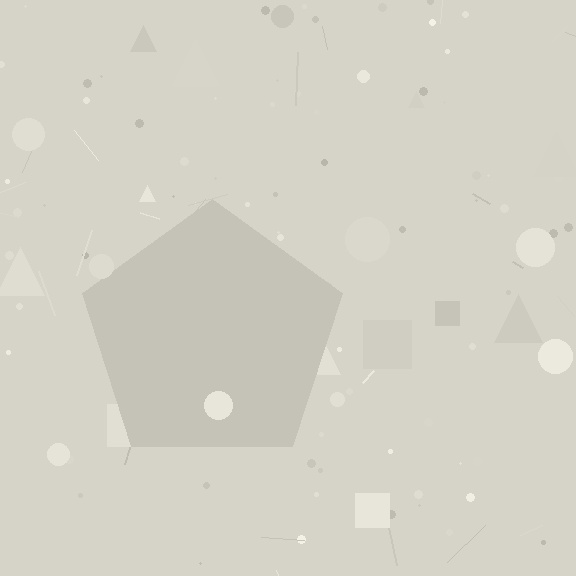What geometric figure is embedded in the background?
A pentagon is embedded in the background.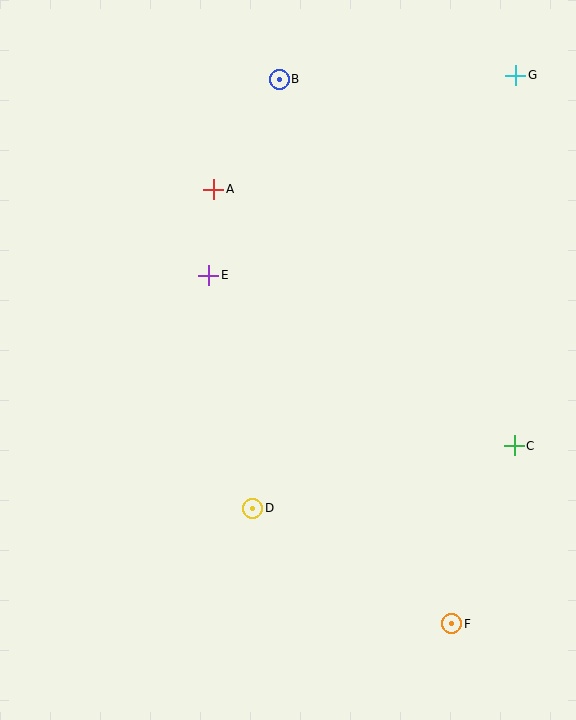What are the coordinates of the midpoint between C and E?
The midpoint between C and E is at (361, 360).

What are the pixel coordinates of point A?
Point A is at (214, 189).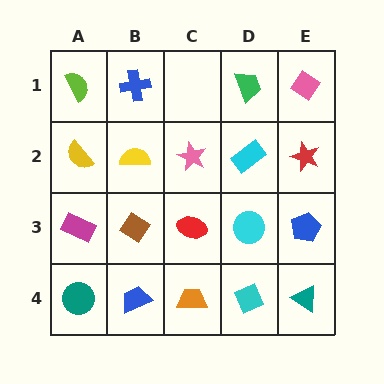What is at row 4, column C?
An orange trapezoid.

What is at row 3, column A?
A magenta rectangle.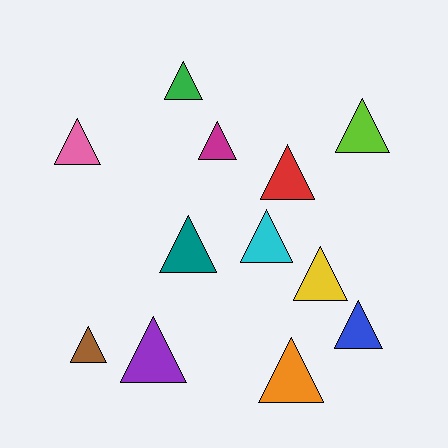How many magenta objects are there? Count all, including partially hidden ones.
There is 1 magenta object.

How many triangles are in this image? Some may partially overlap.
There are 12 triangles.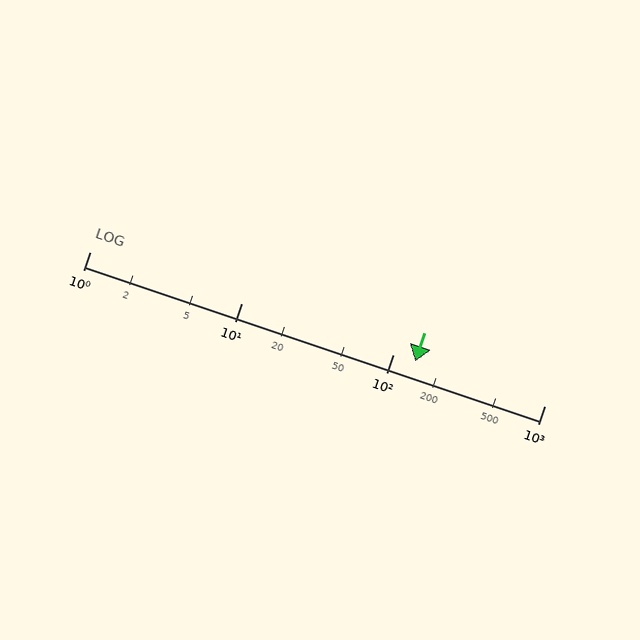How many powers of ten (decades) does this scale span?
The scale spans 3 decades, from 1 to 1000.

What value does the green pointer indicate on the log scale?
The pointer indicates approximately 140.